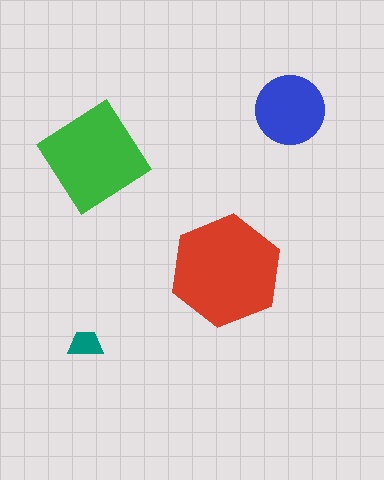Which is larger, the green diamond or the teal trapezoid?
The green diamond.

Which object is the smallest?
The teal trapezoid.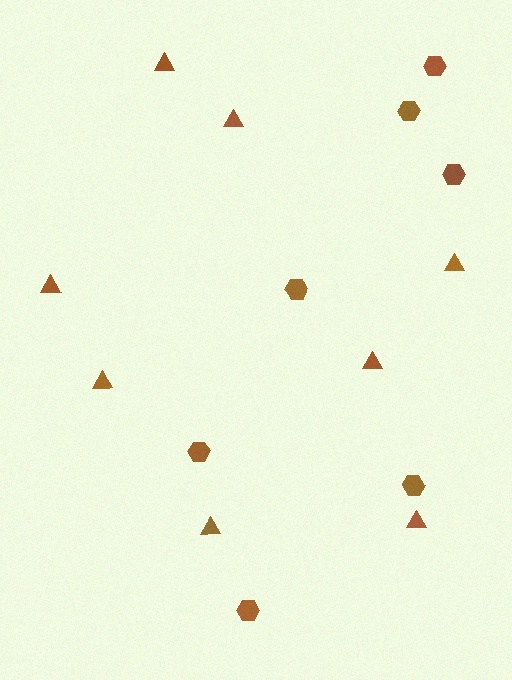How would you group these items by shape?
There are 2 groups: one group of hexagons (7) and one group of triangles (8).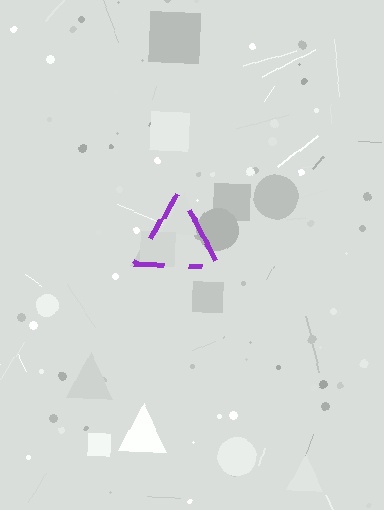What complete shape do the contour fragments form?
The contour fragments form a triangle.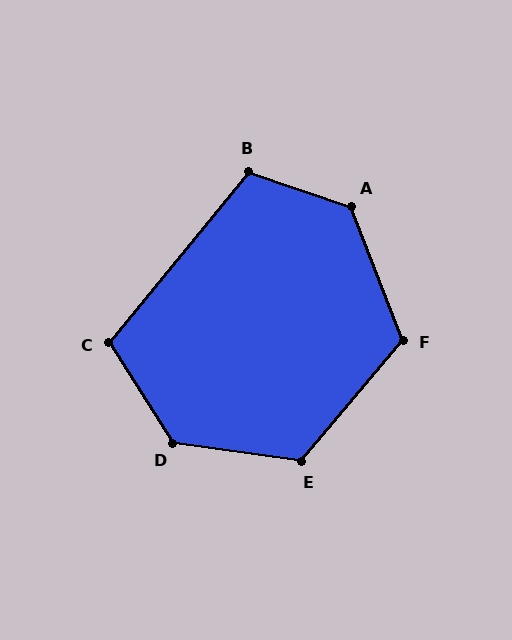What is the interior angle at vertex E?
Approximately 122 degrees (obtuse).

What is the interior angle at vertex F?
Approximately 119 degrees (obtuse).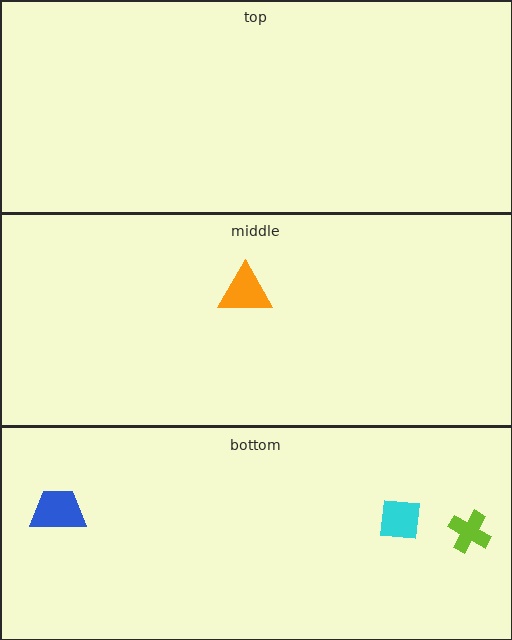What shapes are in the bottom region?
The blue trapezoid, the lime cross, the cyan square.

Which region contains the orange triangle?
The middle region.